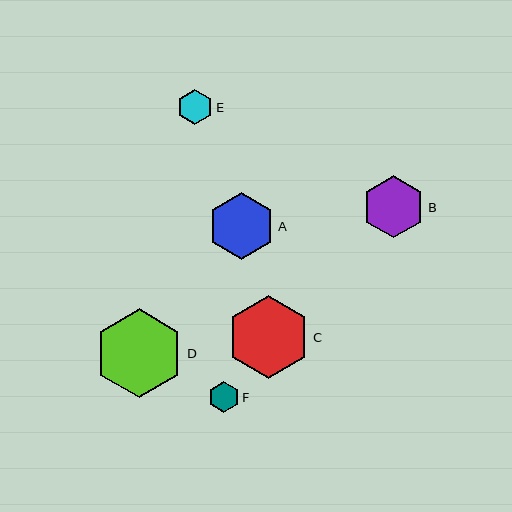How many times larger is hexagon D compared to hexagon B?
Hexagon D is approximately 1.4 times the size of hexagon B.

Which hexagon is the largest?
Hexagon D is the largest with a size of approximately 89 pixels.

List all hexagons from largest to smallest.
From largest to smallest: D, C, A, B, E, F.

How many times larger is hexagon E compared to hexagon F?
Hexagon E is approximately 1.1 times the size of hexagon F.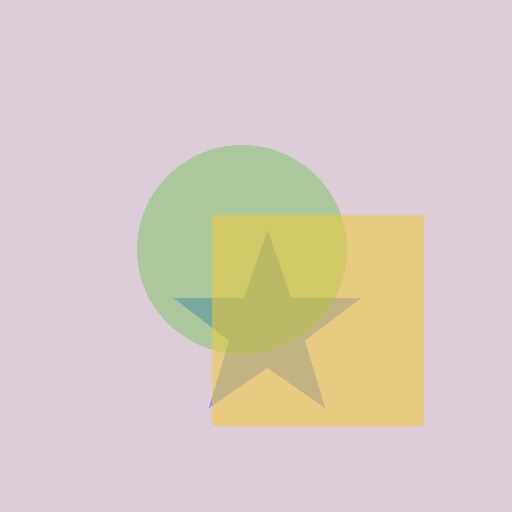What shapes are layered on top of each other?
The layered shapes are: a blue star, a lime circle, a yellow square.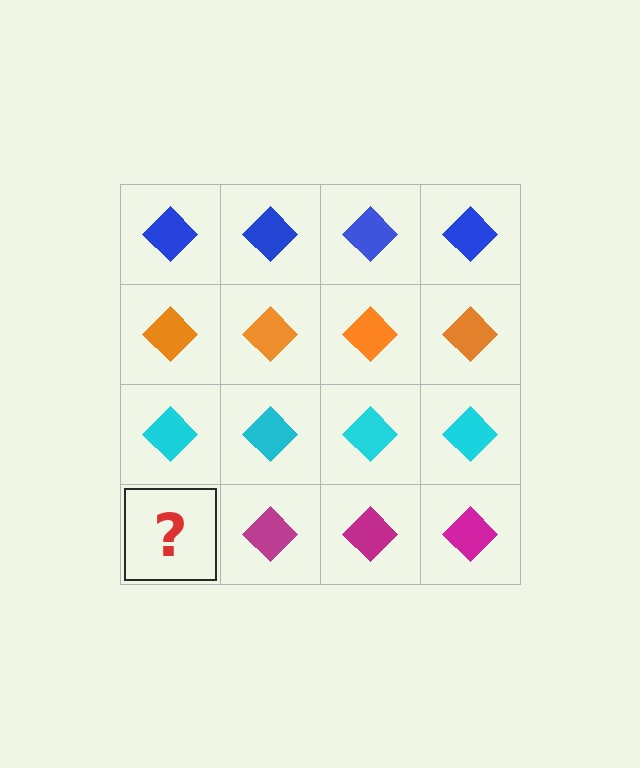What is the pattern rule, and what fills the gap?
The rule is that each row has a consistent color. The gap should be filled with a magenta diamond.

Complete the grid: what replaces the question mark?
The question mark should be replaced with a magenta diamond.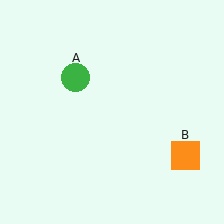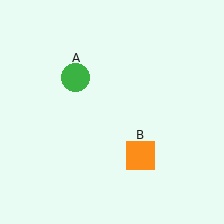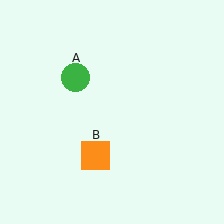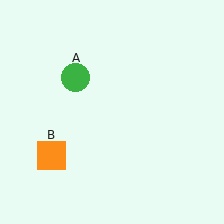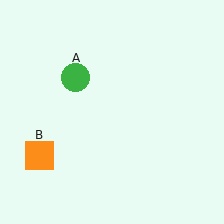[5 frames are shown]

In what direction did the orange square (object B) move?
The orange square (object B) moved left.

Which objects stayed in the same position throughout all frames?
Green circle (object A) remained stationary.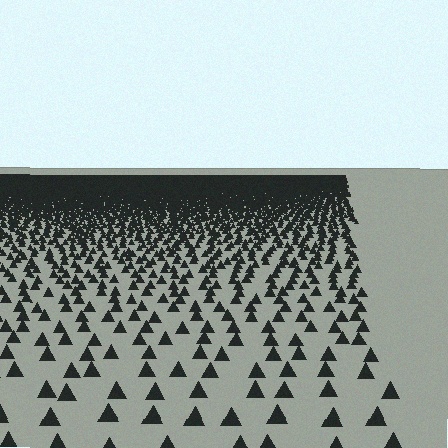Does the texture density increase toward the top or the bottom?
Density increases toward the top.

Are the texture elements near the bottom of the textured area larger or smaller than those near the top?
Larger. Near the bottom, elements are closer to the viewer and appear at a bigger on-screen size.